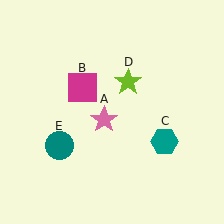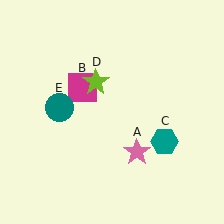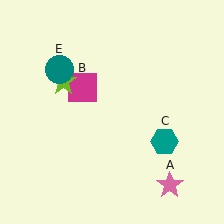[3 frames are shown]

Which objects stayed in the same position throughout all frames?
Magenta square (object B) and teal hexagon (object C) remained stationary.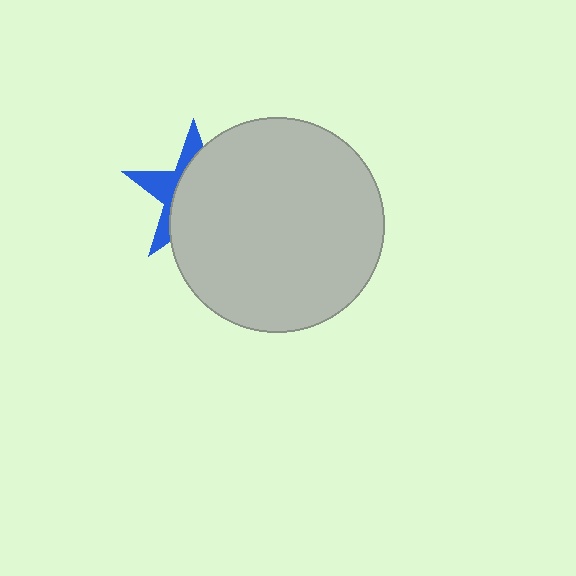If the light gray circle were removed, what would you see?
You would see the complete blue star.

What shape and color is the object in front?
The object in front is a light gray circle.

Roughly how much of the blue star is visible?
A small part of it is visible (roughly 33%).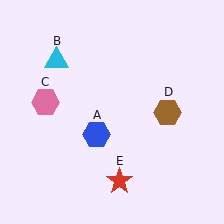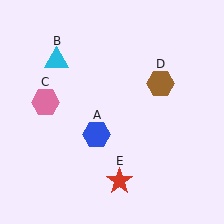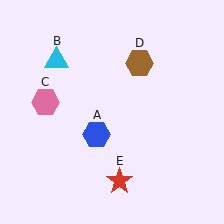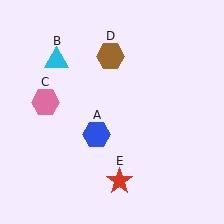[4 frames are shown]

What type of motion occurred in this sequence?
The brown hexagon (object D) rotated counterclockwise around the center of the scene.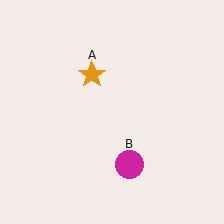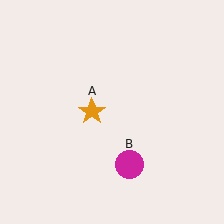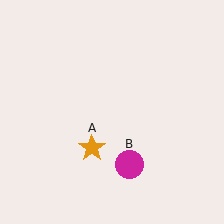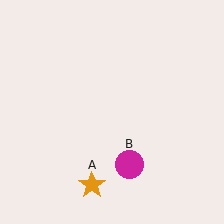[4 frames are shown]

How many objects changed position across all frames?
1 object changed position: orange star (object A).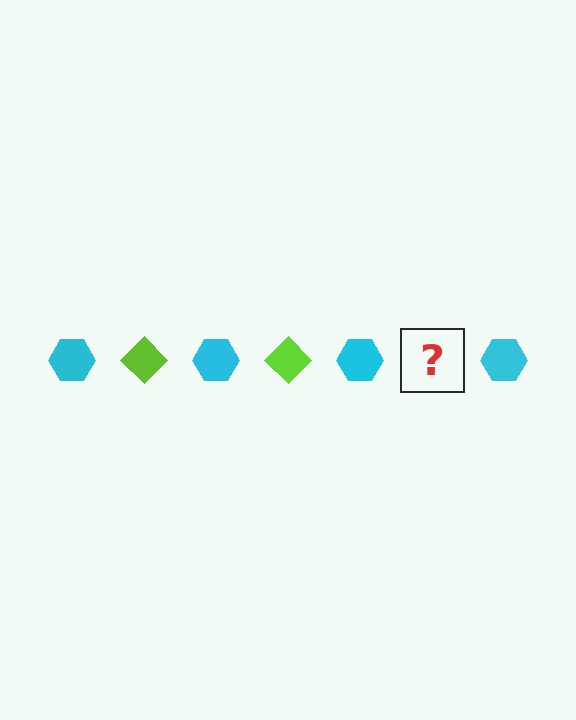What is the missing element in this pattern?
The missing element is a lime diamond.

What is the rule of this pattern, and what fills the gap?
The rule is that the pattern alternates between cyan hexagon and lime diamond. The gap should be filled with a lime diamond.